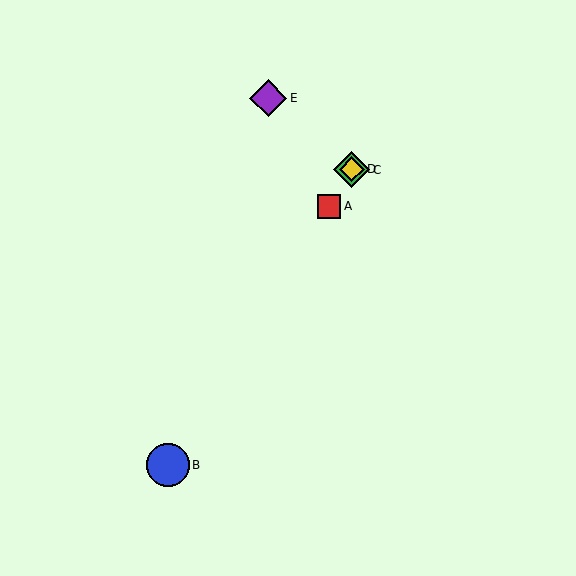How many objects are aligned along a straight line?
4 objects (A, B, C, D) are aligned along a straight line.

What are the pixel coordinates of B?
Object B is at (168, 465).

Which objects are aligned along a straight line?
Objects A, B, C, D are aligned along a straight line.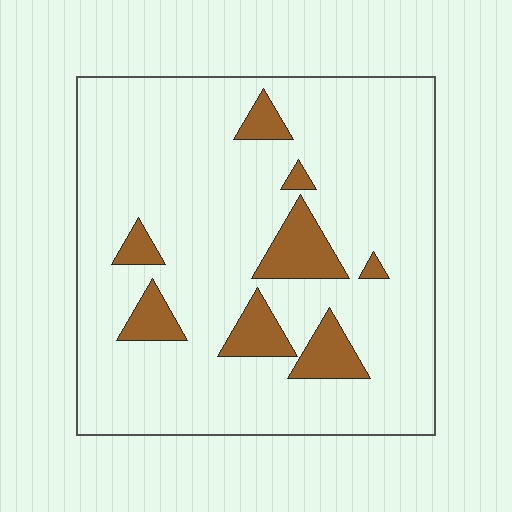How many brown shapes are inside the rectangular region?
8.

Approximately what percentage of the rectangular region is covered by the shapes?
Approximately 15%.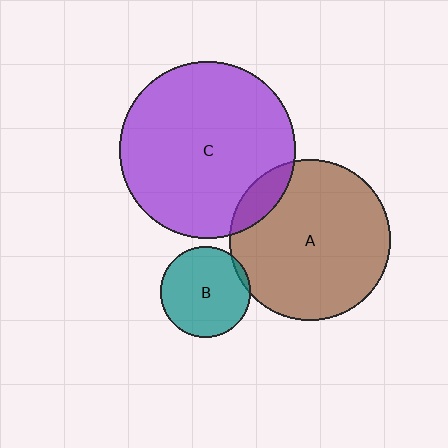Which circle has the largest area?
Circle C (purple).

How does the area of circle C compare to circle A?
Approximately 1.2 times.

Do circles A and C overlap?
Yes.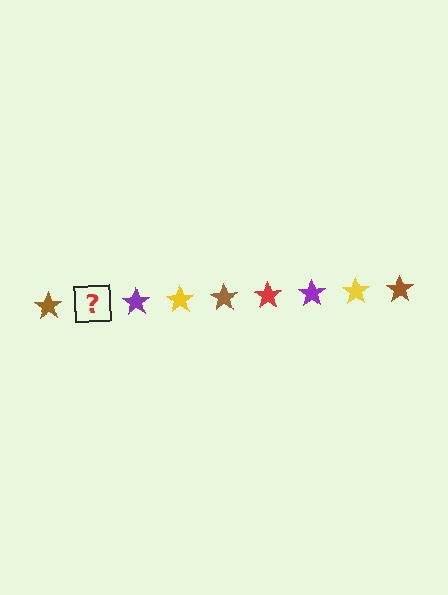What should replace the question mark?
The question mark should be replaced with a red star.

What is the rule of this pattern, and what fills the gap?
The rule is that the pattern cycles through brown, red, purple, yellow stars. The gap should be filled with a red star.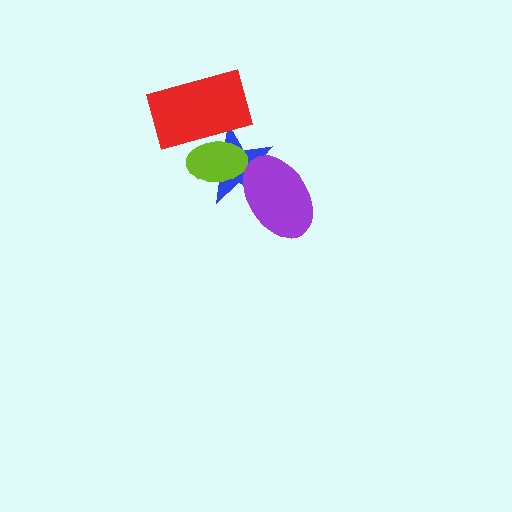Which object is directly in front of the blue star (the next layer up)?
The lime ellipse is directly in front of the blue star.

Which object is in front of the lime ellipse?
The red rectangle is in front of the lime ellipse.